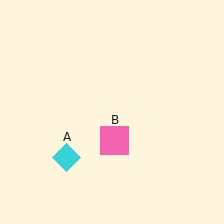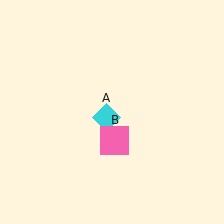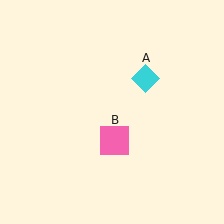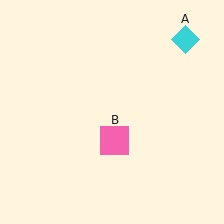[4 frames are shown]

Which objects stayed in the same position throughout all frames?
Pink square (object B) remained stationary.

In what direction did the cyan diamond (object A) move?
The cyan diamond (object A) moved up and to the right.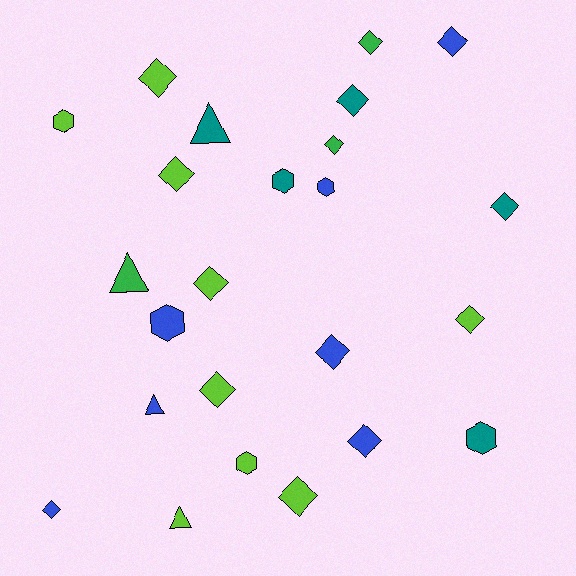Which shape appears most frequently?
Diamond, with 14 objects.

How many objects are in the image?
There are 24 objects.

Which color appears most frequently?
Lime, with 9 objects.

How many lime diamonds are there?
There are 6 lime diamonds.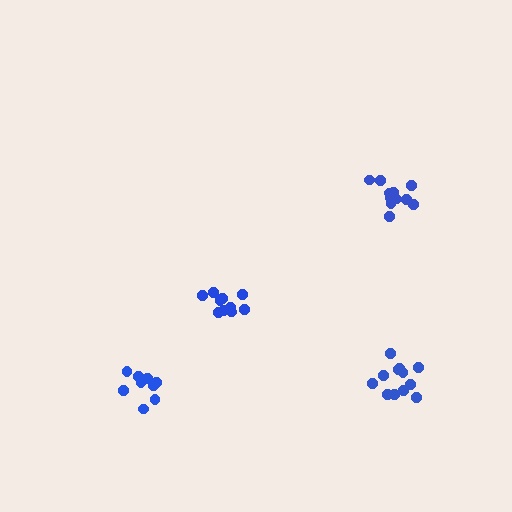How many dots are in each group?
Group 1: 9 dots, Group 2: 11 dots, Group 3: 10 dots, Group 4: 12 dots (42 total).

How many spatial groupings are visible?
There are 4 spatial groupings.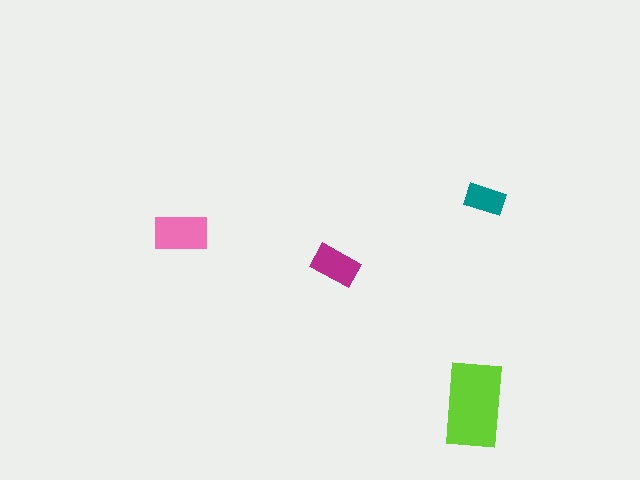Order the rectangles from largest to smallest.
the lime one, the pink one, the magenta one, the teal one.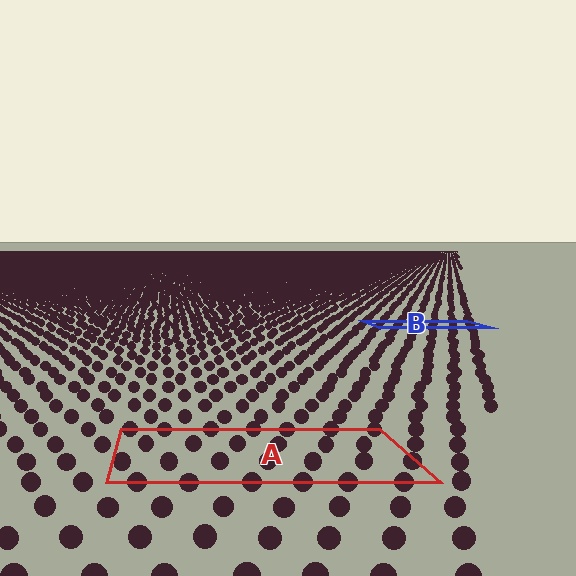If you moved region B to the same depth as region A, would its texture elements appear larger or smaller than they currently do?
They would appear larger. At a closer depth, the same texture elements are projected at a bigger on-screen size.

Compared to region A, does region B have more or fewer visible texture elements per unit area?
Region B has more texture elements per unit area — they are packed more densely because it is farther away.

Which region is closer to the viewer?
Region A is closer. The texture elements there are larger and more spread out.